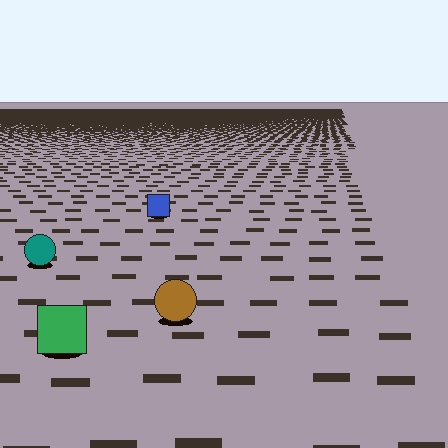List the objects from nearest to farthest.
From nearest to farthest: the green square, the brown circle, the teal circle, the blue square.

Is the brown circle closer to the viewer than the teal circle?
Yes. The brown circle is closer — you can tell from the texture gradient: the ground texture is coarser near it.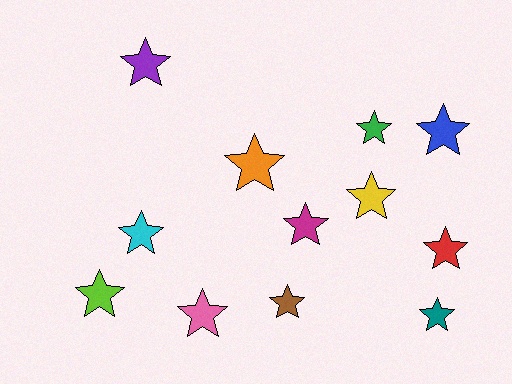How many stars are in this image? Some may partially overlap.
There are 12 stars.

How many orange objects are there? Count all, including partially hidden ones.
There is 1 orange object.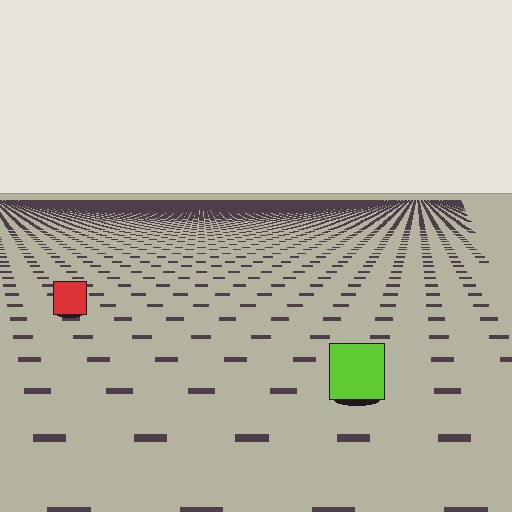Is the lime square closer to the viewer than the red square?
Yes. The lime square is closer — you can tell from the texture gradient: the ground texture is coarser near it.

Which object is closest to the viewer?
The lime square is closest. The texture marks near it are larger and more spread out.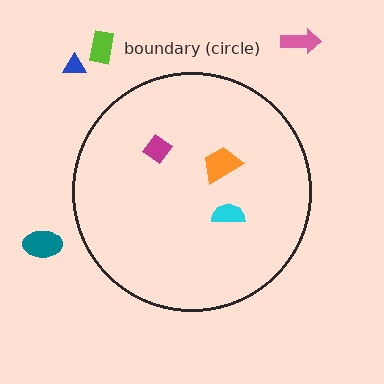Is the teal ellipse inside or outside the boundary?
Outside.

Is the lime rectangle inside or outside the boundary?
Outside.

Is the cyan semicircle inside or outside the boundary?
Inside.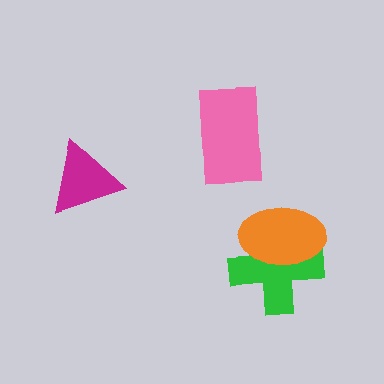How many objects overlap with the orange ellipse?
1 object overlaps with the orange ellipse.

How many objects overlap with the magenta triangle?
0 objects overlap with the magenta triangle.